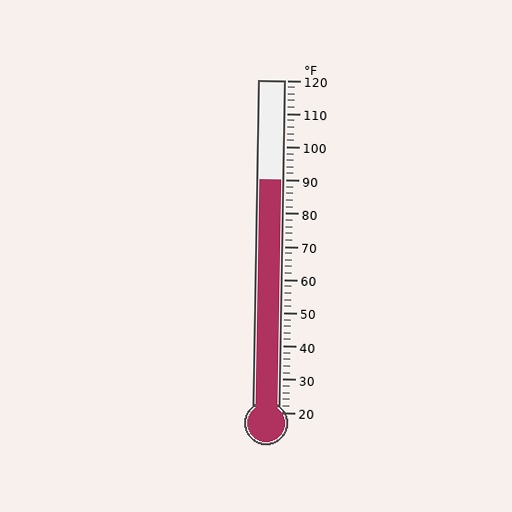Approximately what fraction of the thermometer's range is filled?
The thermometer is filled to approximately 70% of its range.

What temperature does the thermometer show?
The thermometer shows approximately 90°F.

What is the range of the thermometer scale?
The thermometer scale ranges from 20°F to 120°F.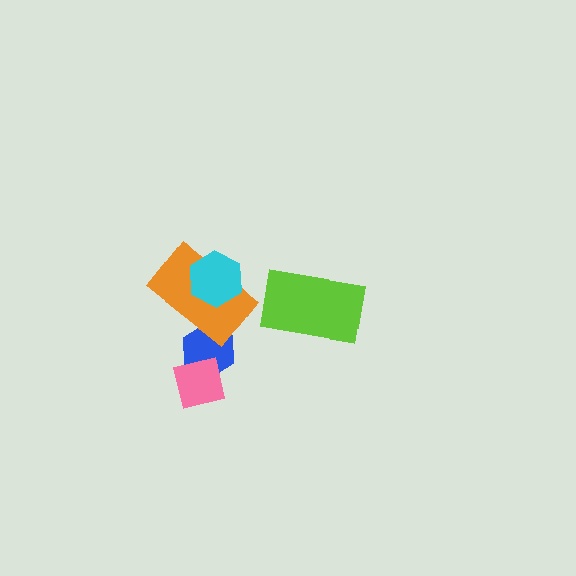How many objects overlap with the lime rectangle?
0 objects overlap with the lime rectangle.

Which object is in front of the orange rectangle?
The cyan hexagon is in front of the orange rectangle.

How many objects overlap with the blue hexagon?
2 objects overlap with the blue hexagon.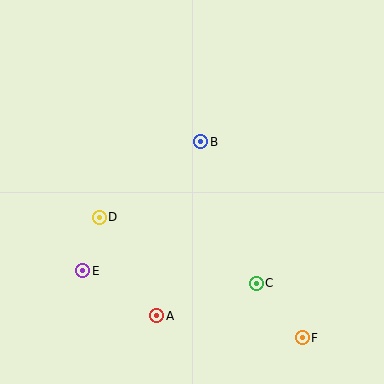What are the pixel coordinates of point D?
Point D is at (99, 217).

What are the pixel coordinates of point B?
Point B is at (201, 142).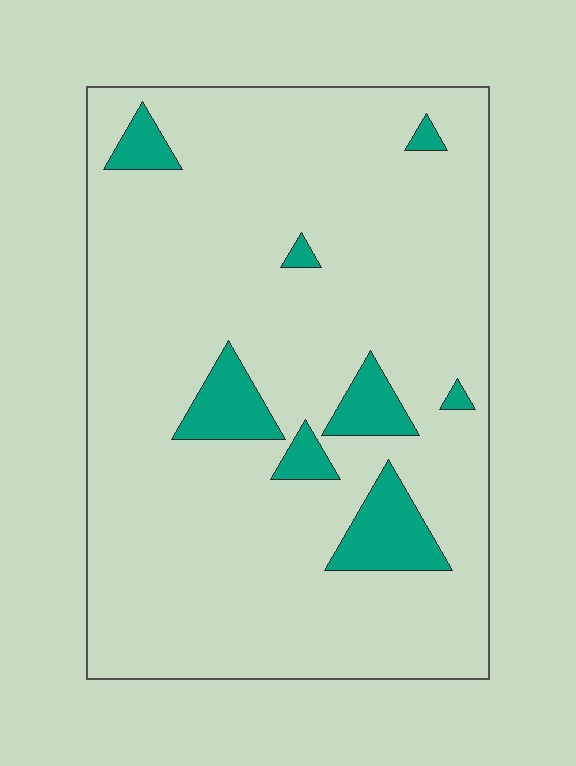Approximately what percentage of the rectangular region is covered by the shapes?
Approximately 10%.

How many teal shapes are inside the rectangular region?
8.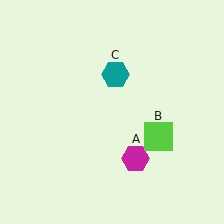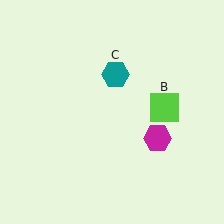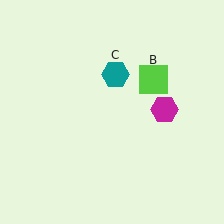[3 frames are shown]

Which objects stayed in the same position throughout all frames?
Teal hexagon (object C) remained stationary.